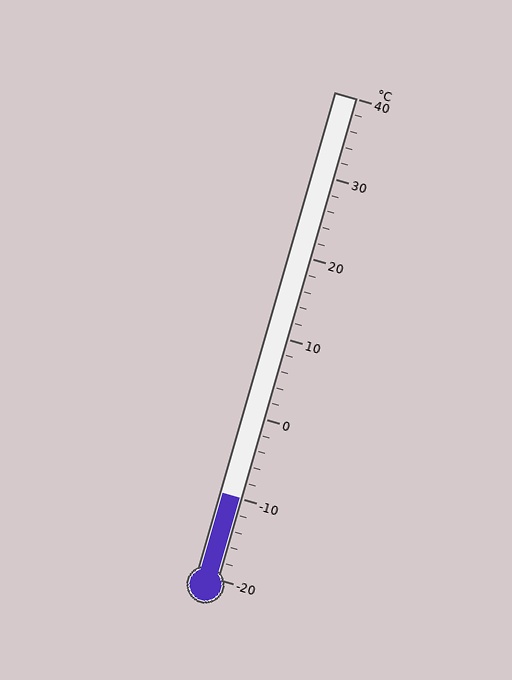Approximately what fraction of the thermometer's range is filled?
The thermometer is filled to approximately 15% of its range.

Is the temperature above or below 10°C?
The temperature is below 10°C.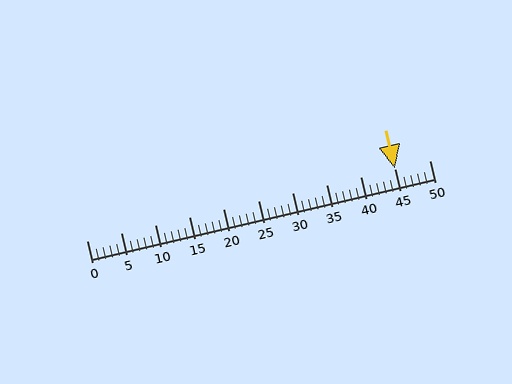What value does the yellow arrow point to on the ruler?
The yellow arrow points to approximately 45.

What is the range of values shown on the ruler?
The ruler shows values from 0 to 50.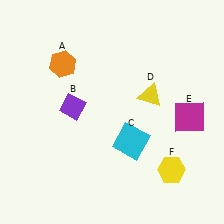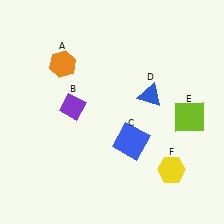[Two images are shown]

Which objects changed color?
C changed from cyan to blue. D changed from yellow to blue. E changed from magenta to lime.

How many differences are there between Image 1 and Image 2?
There are 3 differences between the two images.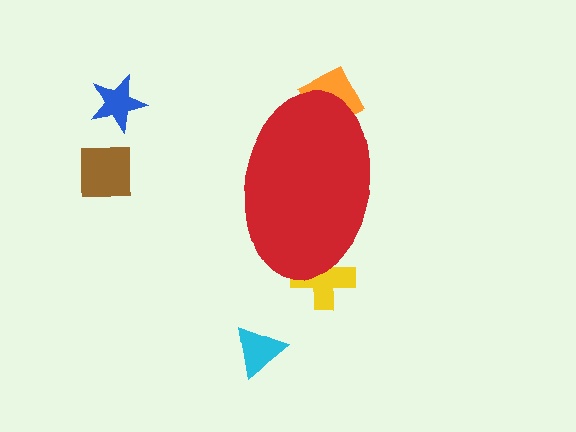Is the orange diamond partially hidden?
Yes, the orange diamond is partially hidden behind the red ellipse.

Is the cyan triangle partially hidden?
No, the cyan triangle is fully visible.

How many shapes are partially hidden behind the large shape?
2 shapes are partially hidden.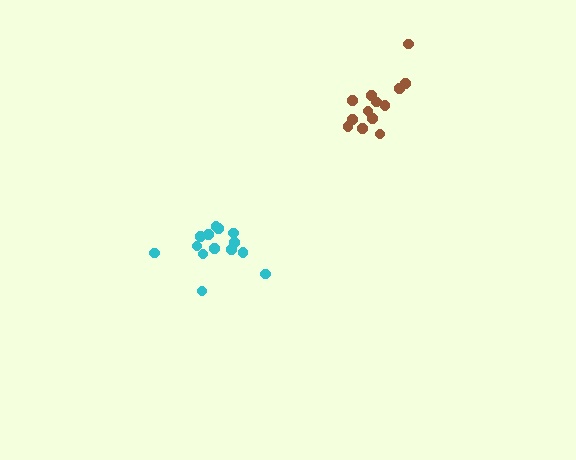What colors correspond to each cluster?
The clusters are colored: cyan, brown.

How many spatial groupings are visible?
There are 2 spatial groupings.